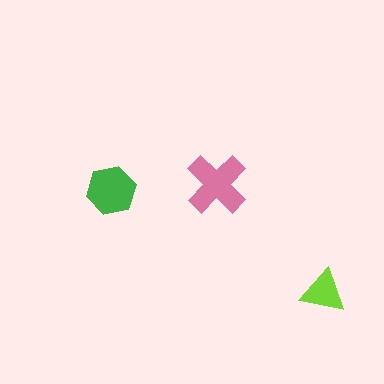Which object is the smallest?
The lime triangle.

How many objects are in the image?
There are 3 objects in the image.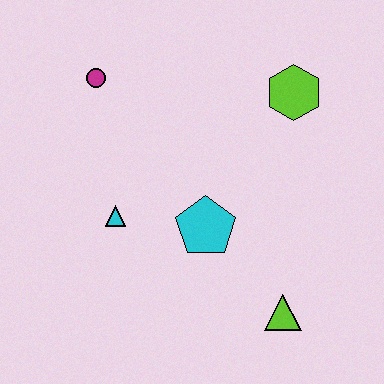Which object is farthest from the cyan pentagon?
The magenta circle is farthest from the cyan pentagon.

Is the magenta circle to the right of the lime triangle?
No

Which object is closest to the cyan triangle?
The cyan pentagon is closest to the cyan triangle.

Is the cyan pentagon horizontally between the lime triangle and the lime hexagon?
No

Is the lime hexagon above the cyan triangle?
Yes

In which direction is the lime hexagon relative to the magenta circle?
The lime hexagon is to the right of the magenta circle.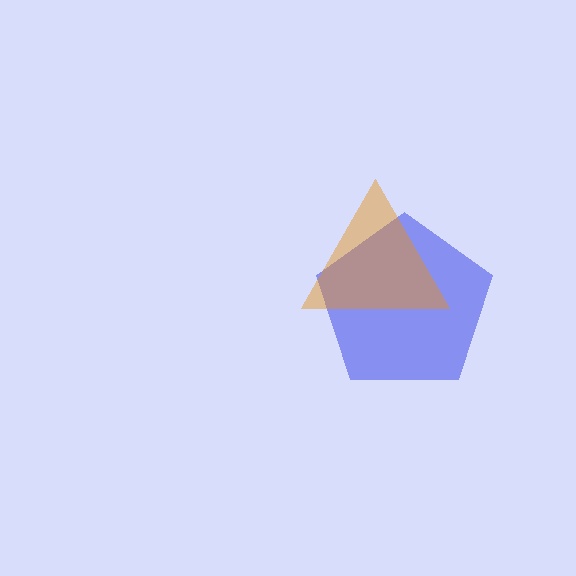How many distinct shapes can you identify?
There are 2 distinct shapes: a blue pentagon, an orange triangle.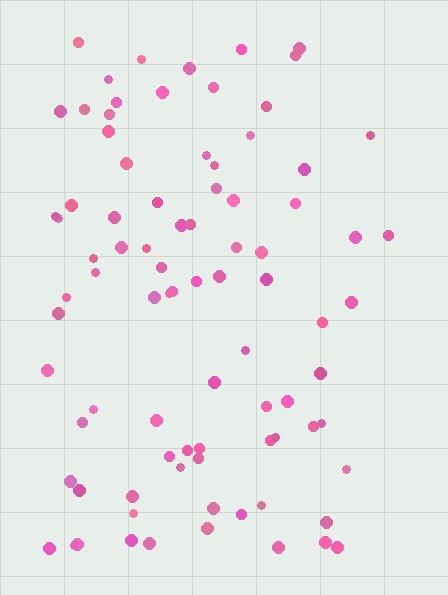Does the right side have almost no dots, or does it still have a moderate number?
Still a moderate number, just noticeably fewer than the left.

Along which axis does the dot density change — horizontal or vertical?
Horizontal.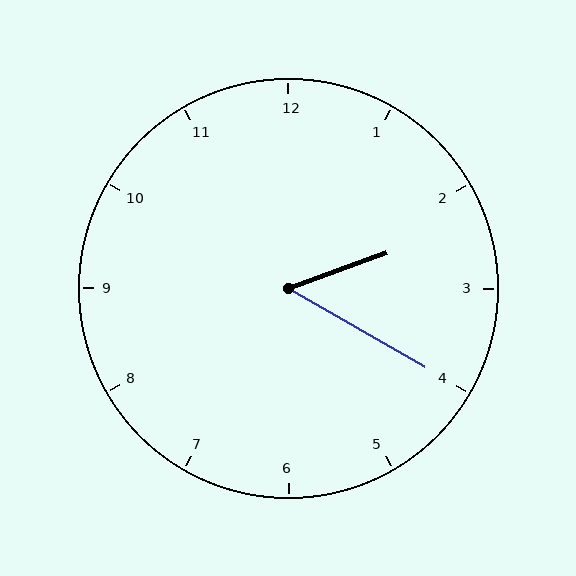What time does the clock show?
2:20.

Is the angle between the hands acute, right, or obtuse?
It is acute.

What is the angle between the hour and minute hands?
Approximately 50 degrees.